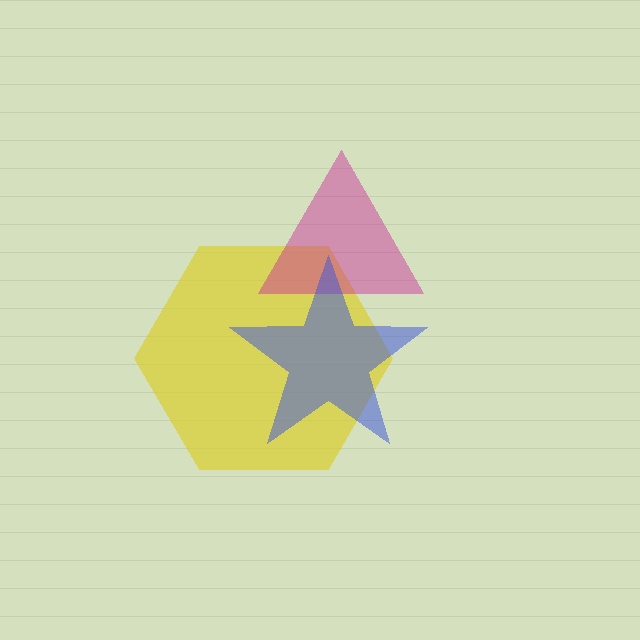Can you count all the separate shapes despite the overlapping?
Yes, there are 3 separate shapes.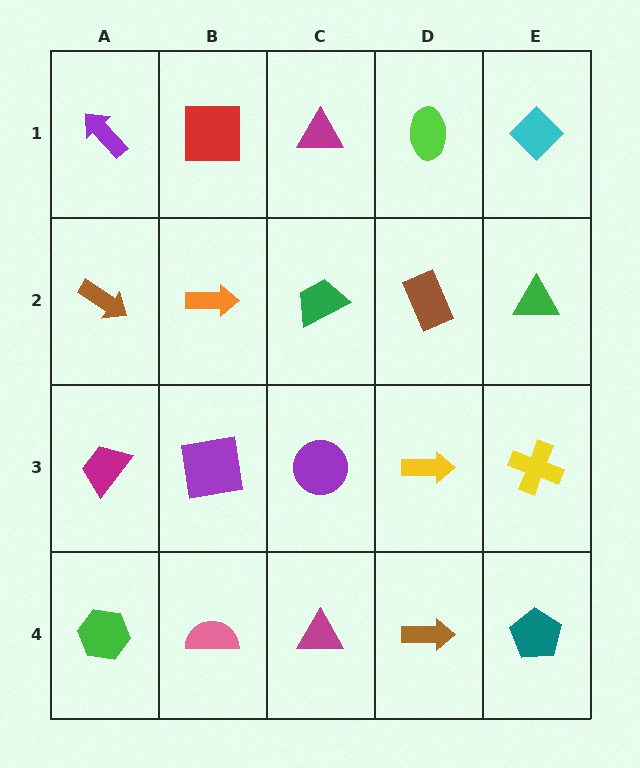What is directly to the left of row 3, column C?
A purple square.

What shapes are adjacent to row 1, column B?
An orange arrow (row 2, column B), a purple arrow (row 1, column A), a magenta triangle (row 1, column C).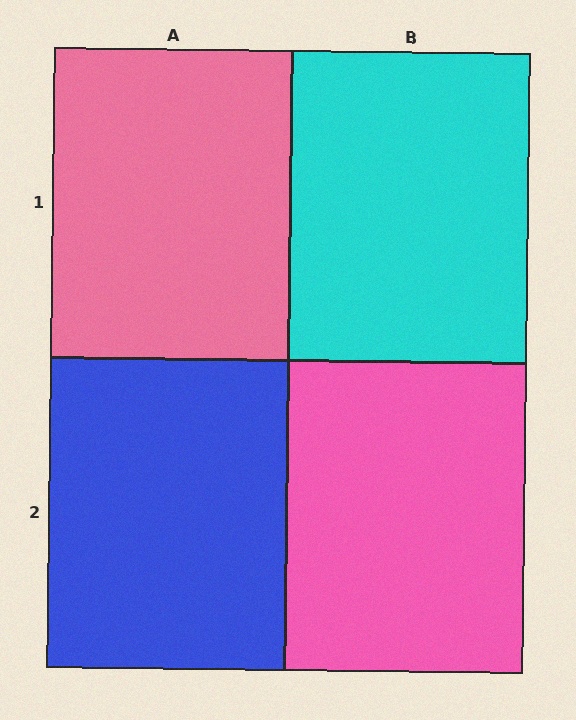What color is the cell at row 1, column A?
Pink.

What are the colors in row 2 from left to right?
Blue, pink.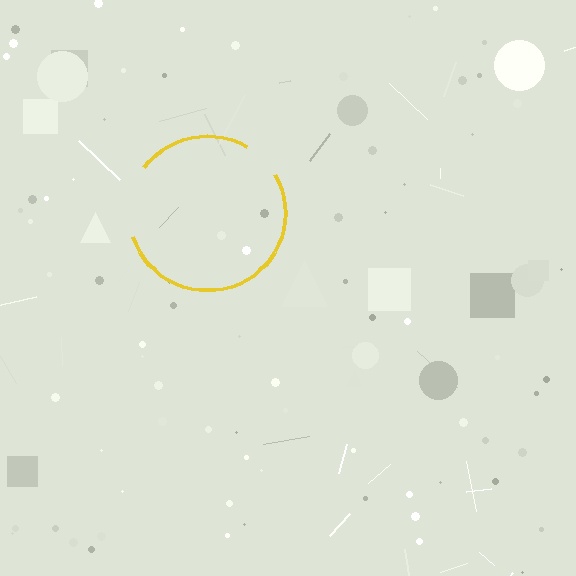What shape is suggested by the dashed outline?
The dashed outline suggests a circle.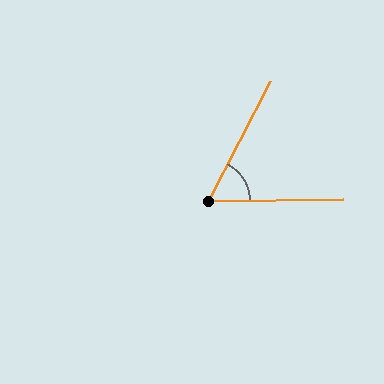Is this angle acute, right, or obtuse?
It is acute.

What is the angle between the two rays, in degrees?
Approximately 62 degrees.